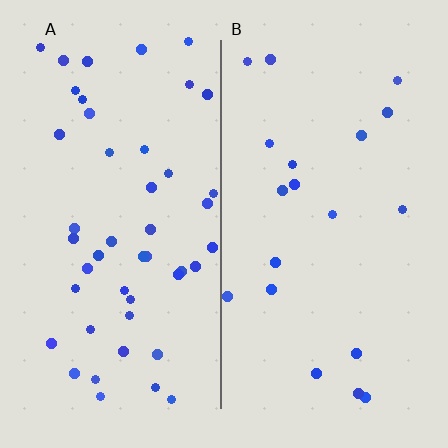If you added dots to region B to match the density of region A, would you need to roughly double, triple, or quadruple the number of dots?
Approximately double.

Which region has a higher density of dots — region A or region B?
A (the left).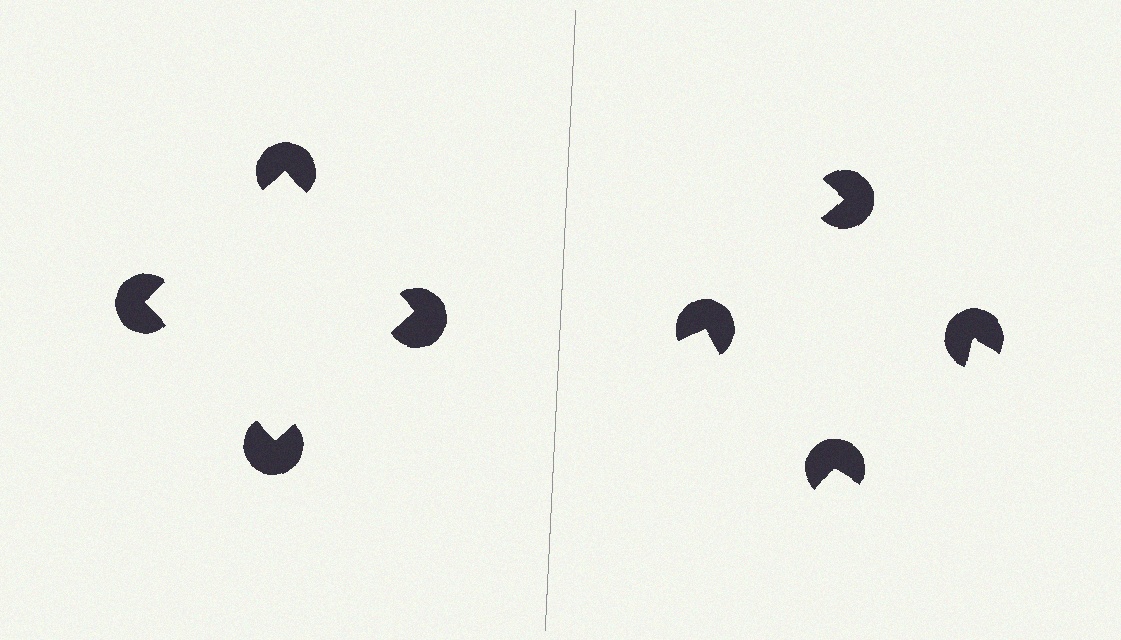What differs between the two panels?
The pac-man discs are positioned identically on both sides; only the wedge orientations differ. On the left they align to a square; on the right they are misaligned.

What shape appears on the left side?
An illusory square.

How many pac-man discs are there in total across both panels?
8 — 4 on each side.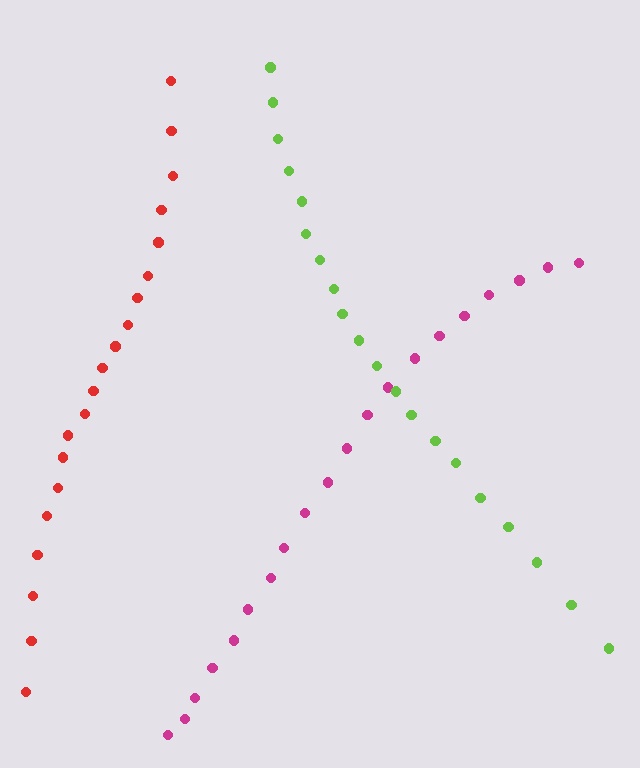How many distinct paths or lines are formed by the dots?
There are 3 distinct paths.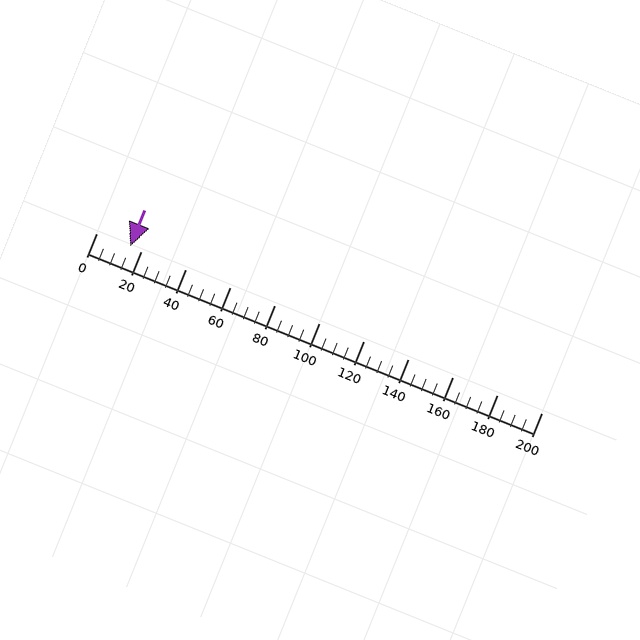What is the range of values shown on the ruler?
The ruler shows values from 0 to 200.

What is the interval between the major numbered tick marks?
The major tick marks are spaced 20 units apart.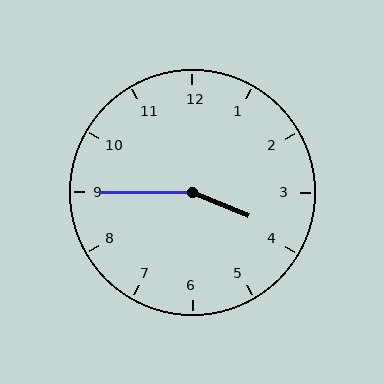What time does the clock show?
3:45.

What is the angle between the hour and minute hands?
Approximately 158 degrees.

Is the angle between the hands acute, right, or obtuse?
It is obtuse.